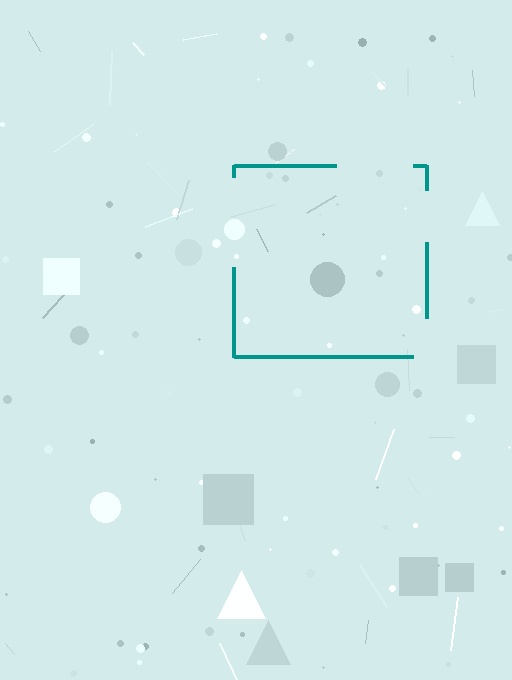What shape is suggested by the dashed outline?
The dashed outline suggests a square.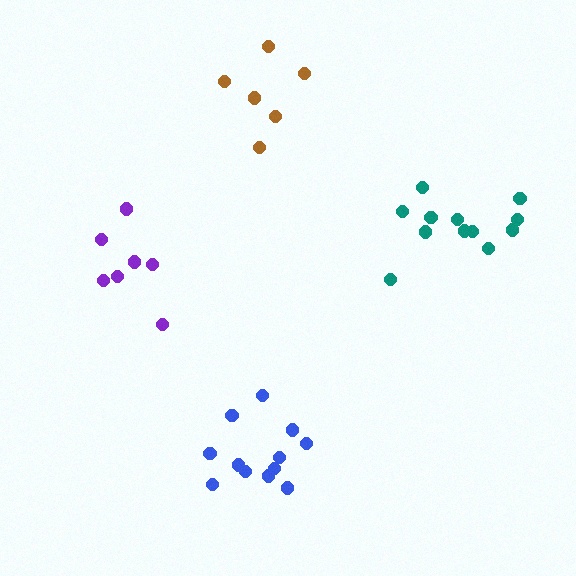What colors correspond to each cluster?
The clusters are colored: blue, purple, brown, teal.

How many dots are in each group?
Group 1: 12 dots, Group 2: 7 dots, Group 3: 6 dots, Group 4: 12 dots (37 total).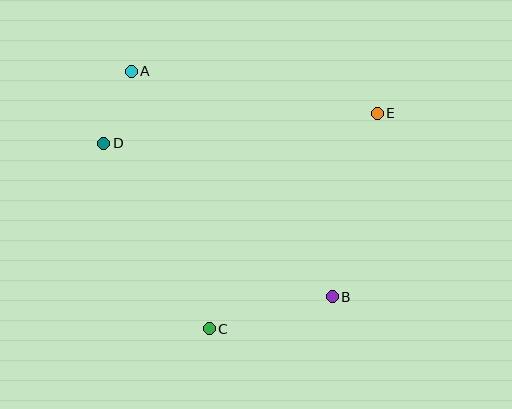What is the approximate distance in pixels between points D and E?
The distance between D and E is approximately 275 pixels.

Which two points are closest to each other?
Points A and D are closest to each other.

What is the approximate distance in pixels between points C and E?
The distance between C and E is approximately 273 pixels.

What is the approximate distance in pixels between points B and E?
The distance between B and E is approximately 189 pixels.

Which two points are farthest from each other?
Points A and B are farthest from each other.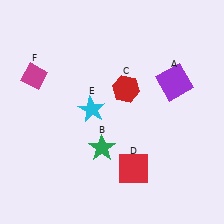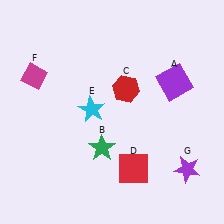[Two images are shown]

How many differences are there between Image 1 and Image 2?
There is 1 difference between the two images.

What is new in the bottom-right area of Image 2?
A purple star (G) was added in the bottom-right area of Image 2.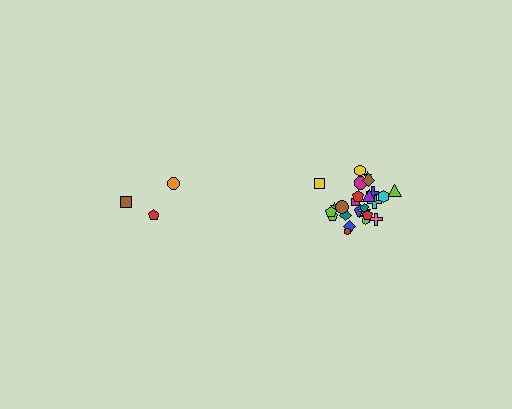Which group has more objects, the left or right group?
The right group.